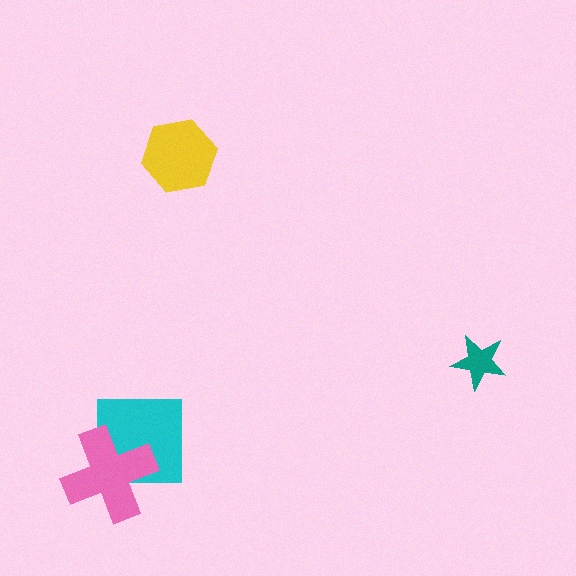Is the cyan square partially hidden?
Yes, it is partially covered by another shape.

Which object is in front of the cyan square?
The pink cross is in front of the cyan square.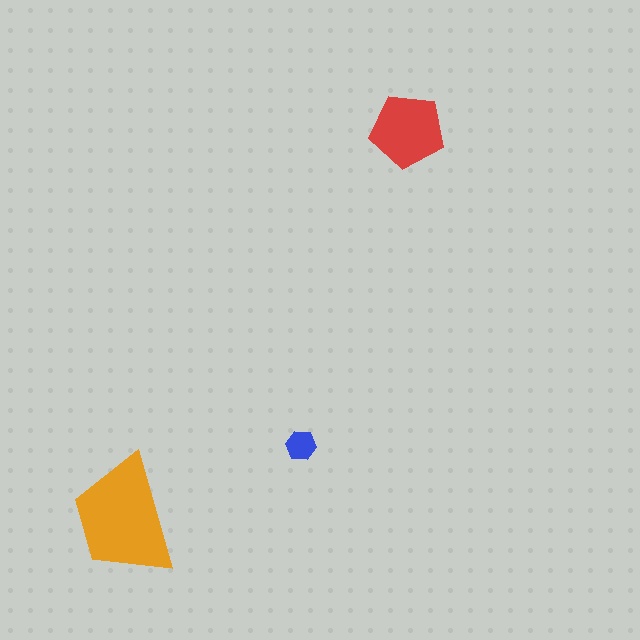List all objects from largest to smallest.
The orange trapezoid, the red pentagon, the blue hexagon.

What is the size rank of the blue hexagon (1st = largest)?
3rd.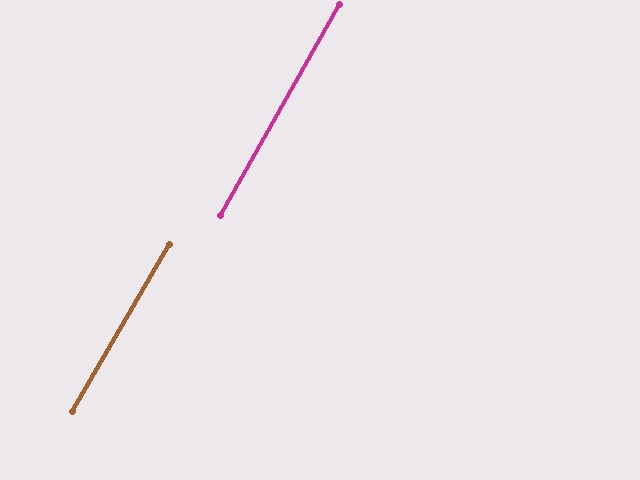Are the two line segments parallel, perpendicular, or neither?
Parallel — their directions differ by only 0.3°.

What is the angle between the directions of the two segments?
Approximately 0 degrees.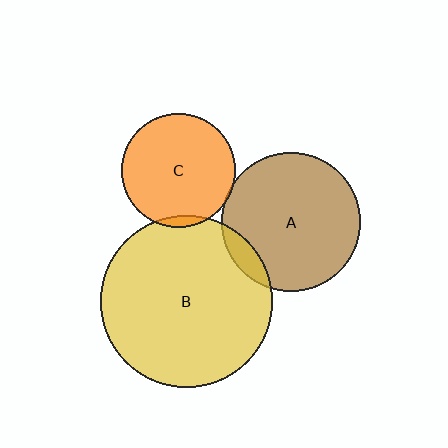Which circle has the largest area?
Circle B (yellow).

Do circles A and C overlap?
Yes.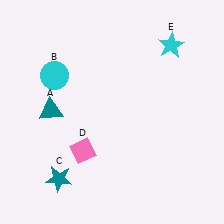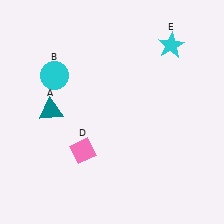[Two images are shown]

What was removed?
The teal star (C) was removed in Image 2.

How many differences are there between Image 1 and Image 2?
There is 1 difference between the two images.